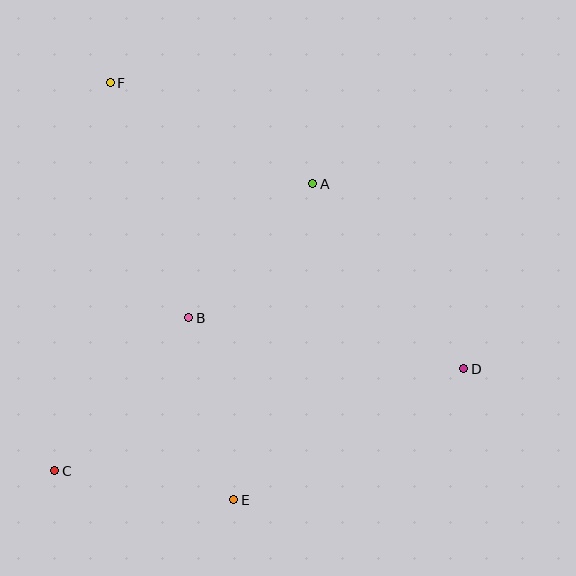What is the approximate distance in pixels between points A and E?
The distance between A and E is approximately 326 pixels.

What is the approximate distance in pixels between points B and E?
The distance between B and E is approximately 188 pixels.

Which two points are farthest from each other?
Points D and F are farthest from each other.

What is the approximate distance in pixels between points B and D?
The distance between B and D is approximately 280 pixels.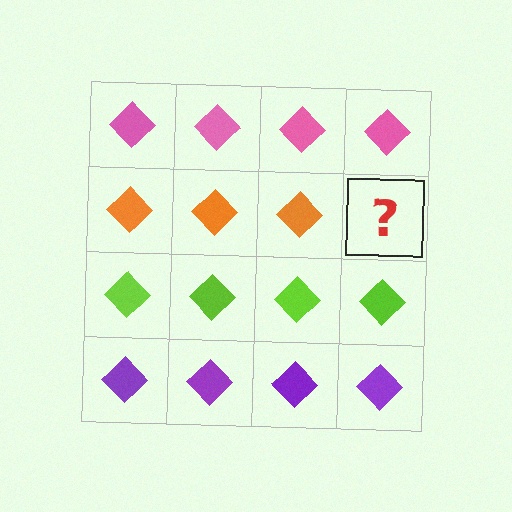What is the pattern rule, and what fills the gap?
The rule is that each row has a consistent color. The gap should be filled with an orange diamond.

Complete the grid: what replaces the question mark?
The question mark should be replaced with an orange diamond.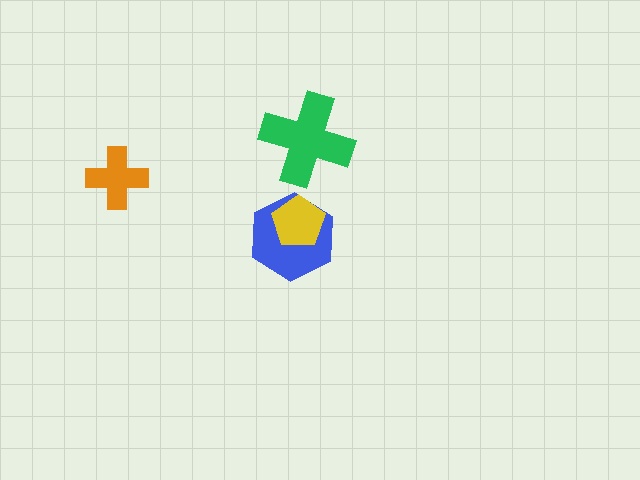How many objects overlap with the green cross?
0 objects overlap with the green cross.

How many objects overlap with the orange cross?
0 objects overlap with the orange cross.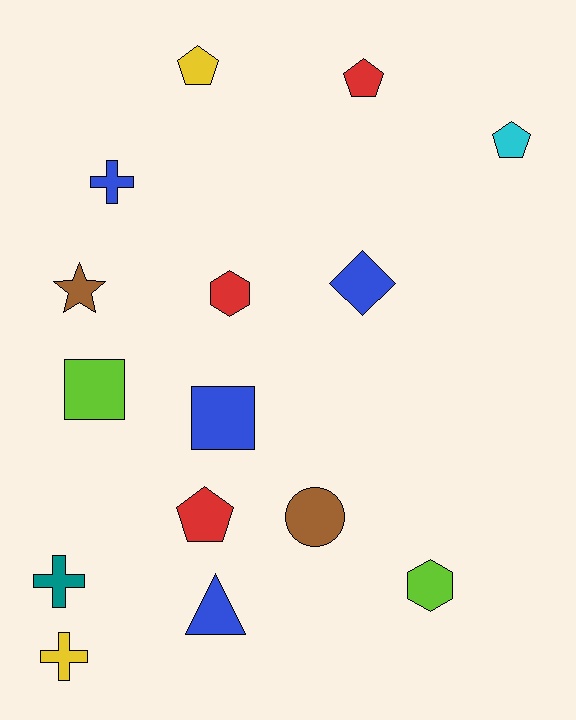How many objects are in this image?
There are 15 objects.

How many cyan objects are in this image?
There is 1 cyan object.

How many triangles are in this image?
There is 1 triangle.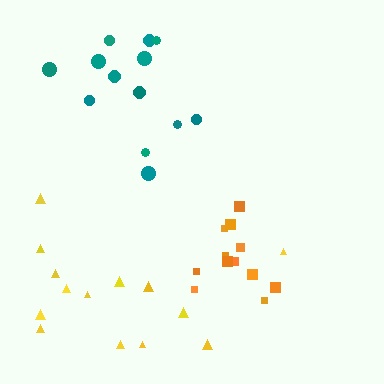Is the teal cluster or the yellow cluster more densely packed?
Teal.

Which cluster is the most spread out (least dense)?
Yellow.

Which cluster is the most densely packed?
Orange.